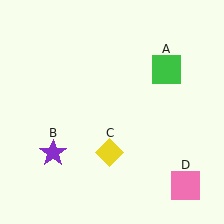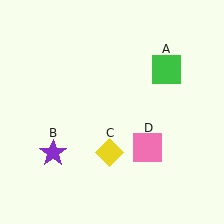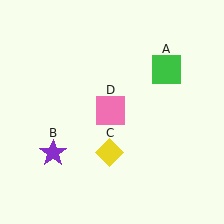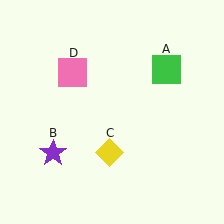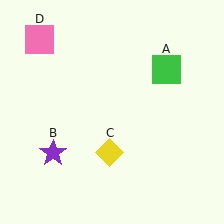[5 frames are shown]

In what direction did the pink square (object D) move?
The pink square (object D) moved up and to the left.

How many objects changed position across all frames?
1 object changed position: pink square (object D).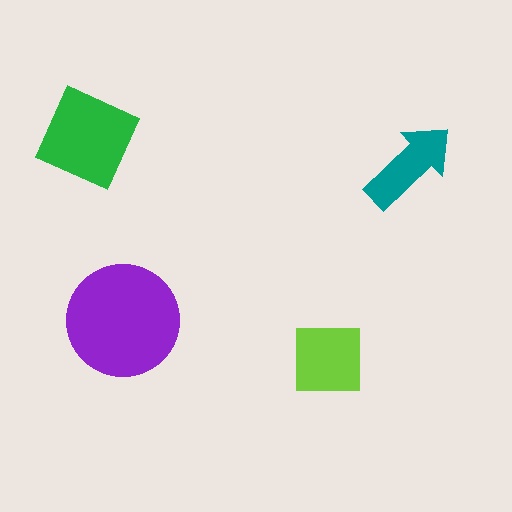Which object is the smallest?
The teal arrow.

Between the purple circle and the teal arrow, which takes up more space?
The purple circle.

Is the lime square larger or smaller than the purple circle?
Smaller.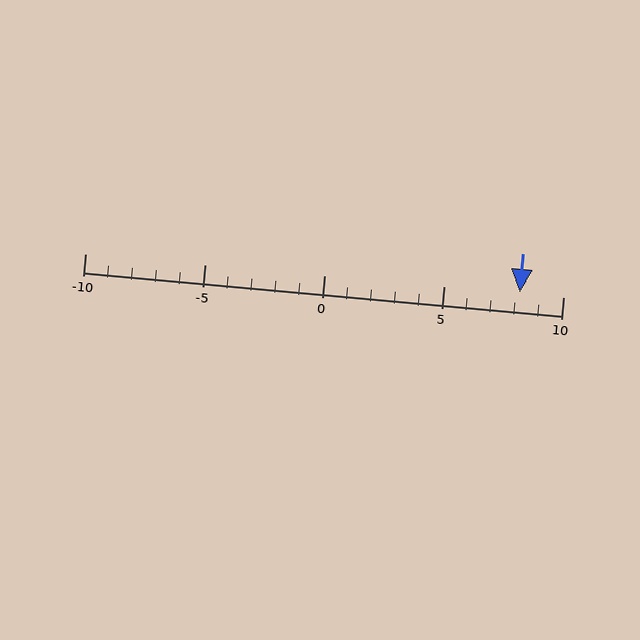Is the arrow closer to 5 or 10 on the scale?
The arrow is closer to 10.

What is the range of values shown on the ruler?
The ruler shows values from -10 to 10.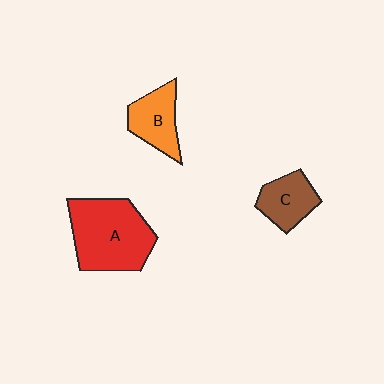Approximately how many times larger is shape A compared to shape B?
Approximately 1.9 times.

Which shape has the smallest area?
Shape C (brown).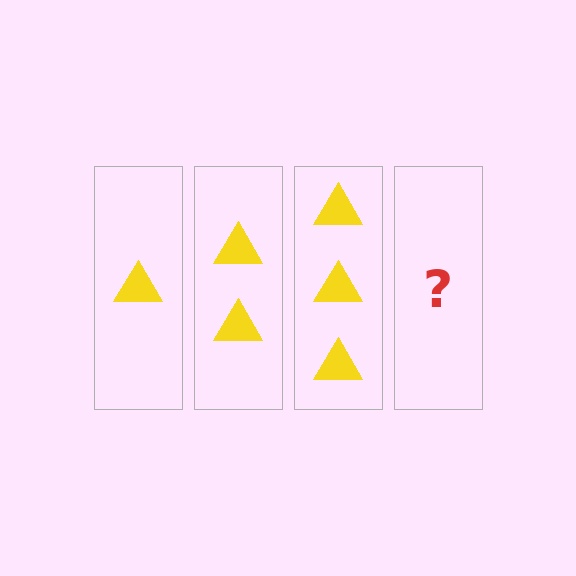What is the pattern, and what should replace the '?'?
The pattern is that each step adds one more triangle. The '?' should be 4 triangles.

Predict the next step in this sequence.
The next step is 4 triangles.